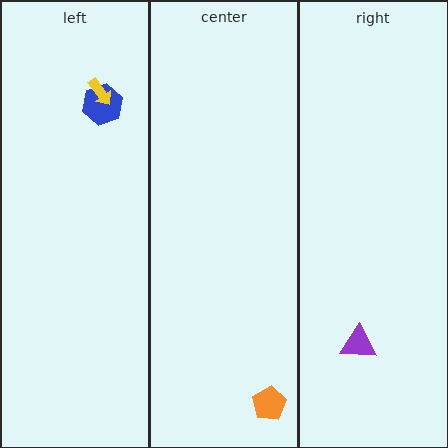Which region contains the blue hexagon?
The left region.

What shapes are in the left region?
The blue hexagon, the yellow arrow.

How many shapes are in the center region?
1.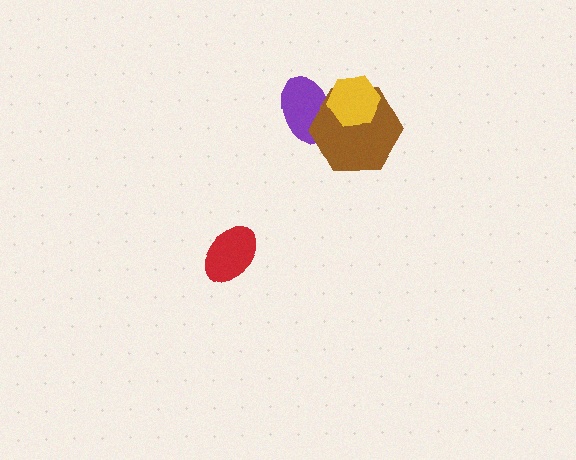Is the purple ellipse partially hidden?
Yes, it is partially covered by another shape.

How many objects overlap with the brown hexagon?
2 objects overlap with the brown hexagon.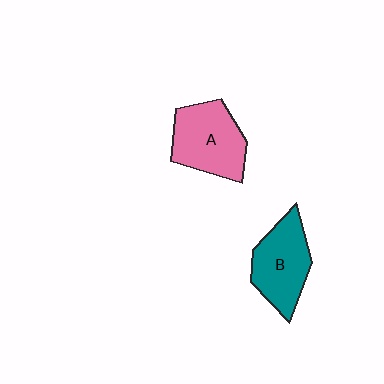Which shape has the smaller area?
Shape B (teal).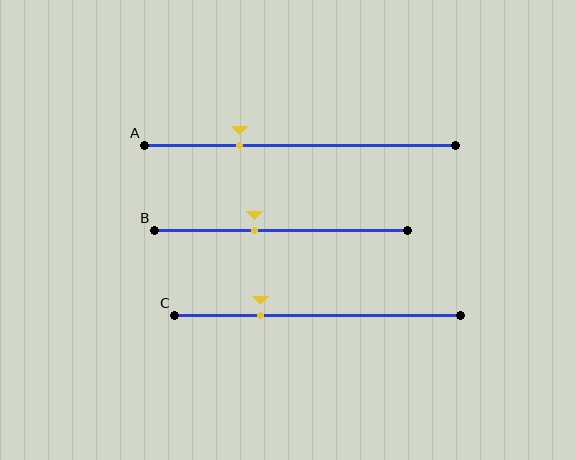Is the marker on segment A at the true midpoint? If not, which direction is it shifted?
No, the marker on segment A is shifted to the left by about 19% of the segment length.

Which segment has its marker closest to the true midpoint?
Segment B has its marker closest to the true midpoint.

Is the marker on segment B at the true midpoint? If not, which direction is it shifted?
No, the marker on segment B is shifted to the left by about 10% of the segment length.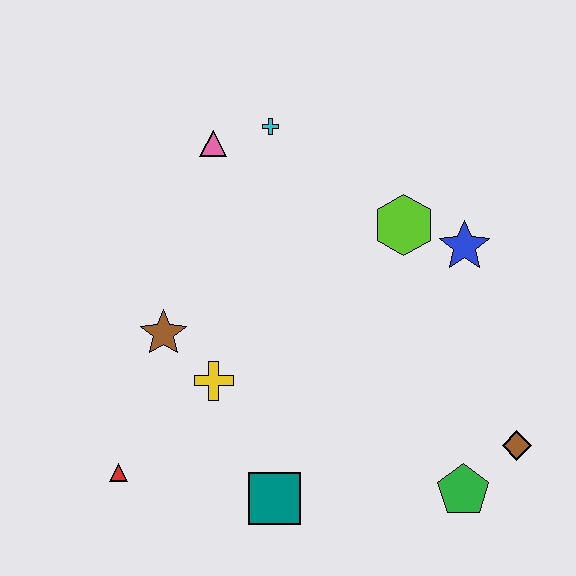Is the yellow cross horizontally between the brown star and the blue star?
Yes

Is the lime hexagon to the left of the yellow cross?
No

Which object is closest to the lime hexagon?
The blue star is closest to the lime hexagon.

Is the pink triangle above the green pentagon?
Yes